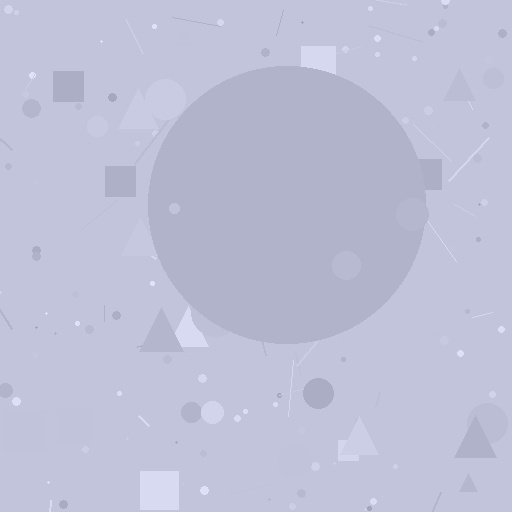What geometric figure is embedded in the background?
A circle is embedded in the background.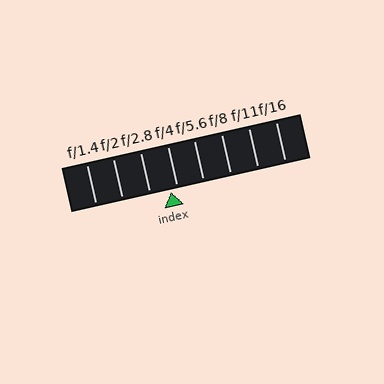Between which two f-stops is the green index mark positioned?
The index mark is between f/2.8 and f/4.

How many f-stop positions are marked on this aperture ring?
There are 8 f-stop positions marked.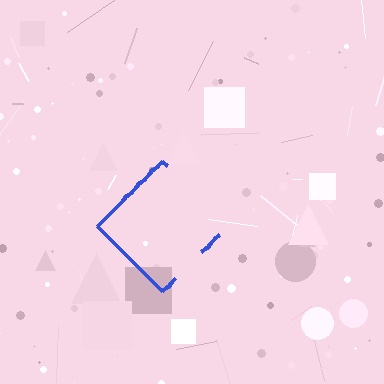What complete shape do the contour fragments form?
The contour fragments form a diamond.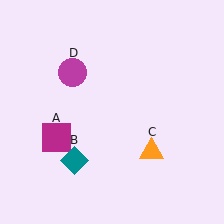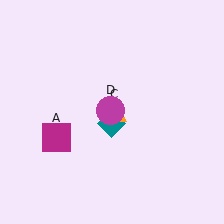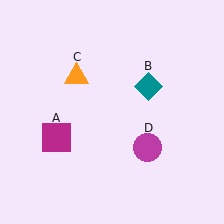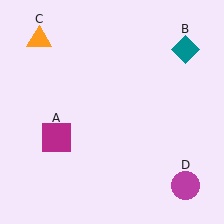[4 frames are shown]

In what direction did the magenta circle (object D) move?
The magenta circle (object D) moved down and to the right.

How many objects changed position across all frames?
3 objects changed position: teal diamond (object B), orange triangle (object C), magenta circle (object D).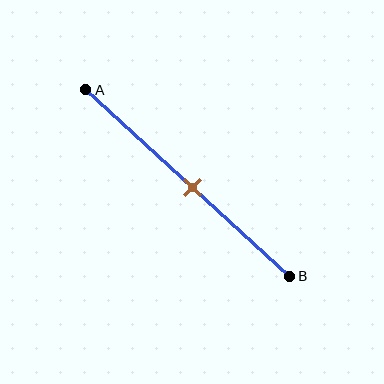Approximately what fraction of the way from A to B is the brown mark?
The brown mark is approximately 50% of the way from A to B.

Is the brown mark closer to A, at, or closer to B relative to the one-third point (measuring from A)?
The brown mark is closer to point B than the one-third point of segment AB.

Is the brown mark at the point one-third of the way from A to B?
No, the mark is at about 50% from A, not at the 33% one-third point.